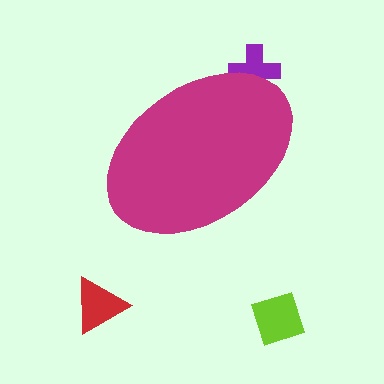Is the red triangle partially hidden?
No, the red triangle is fully visible.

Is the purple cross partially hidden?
Yes, the purple cross is partially hidden behind the magenta ellipse.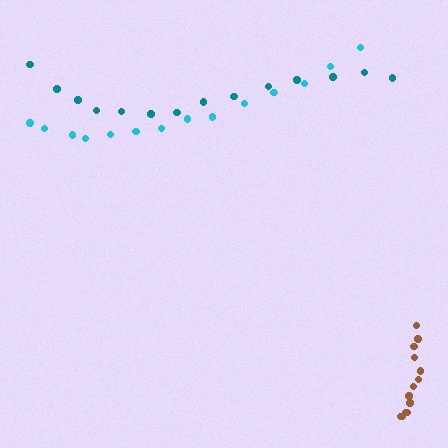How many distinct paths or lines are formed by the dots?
There are 3 distinct paths.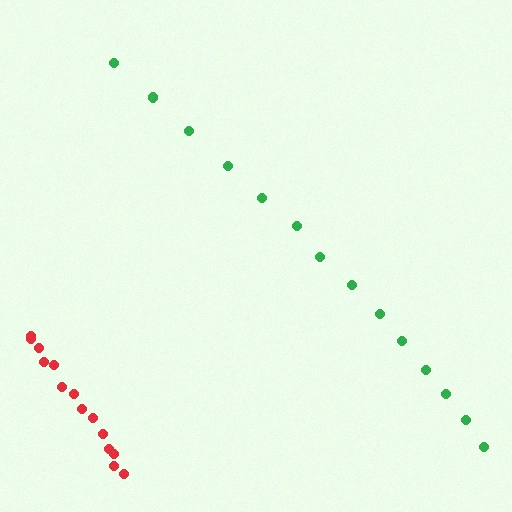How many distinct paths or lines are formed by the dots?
There are 2 distinct paths.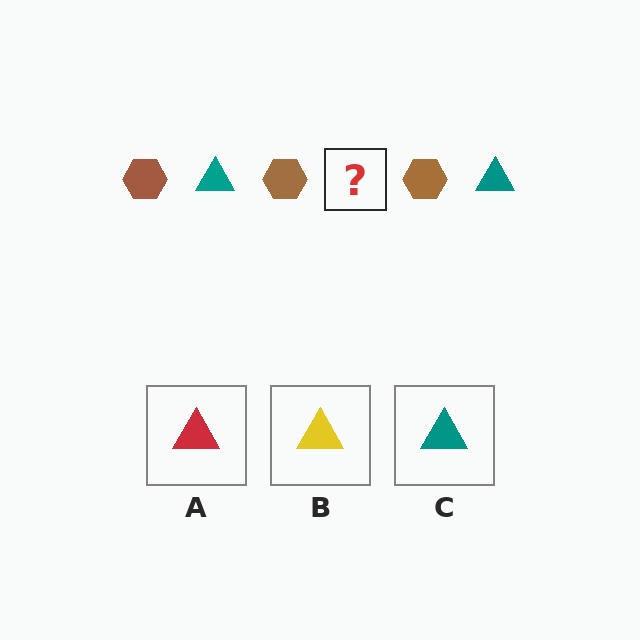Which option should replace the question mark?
Option C.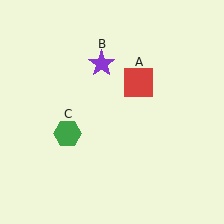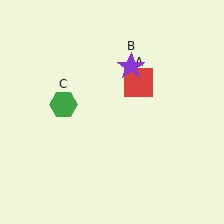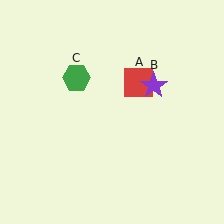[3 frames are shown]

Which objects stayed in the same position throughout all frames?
Red square (object A) remained stationary.